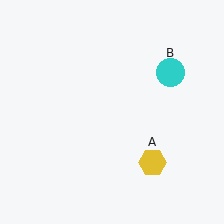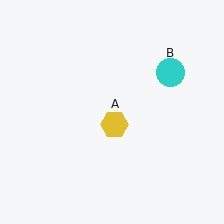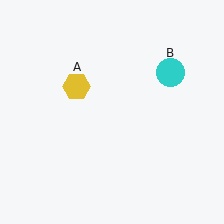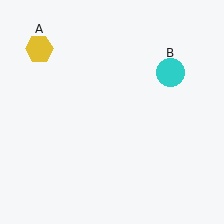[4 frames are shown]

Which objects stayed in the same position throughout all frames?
Cyan circle (object B) remained stationary.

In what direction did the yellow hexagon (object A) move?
The yellow hexagon (object A) moved up and to the left.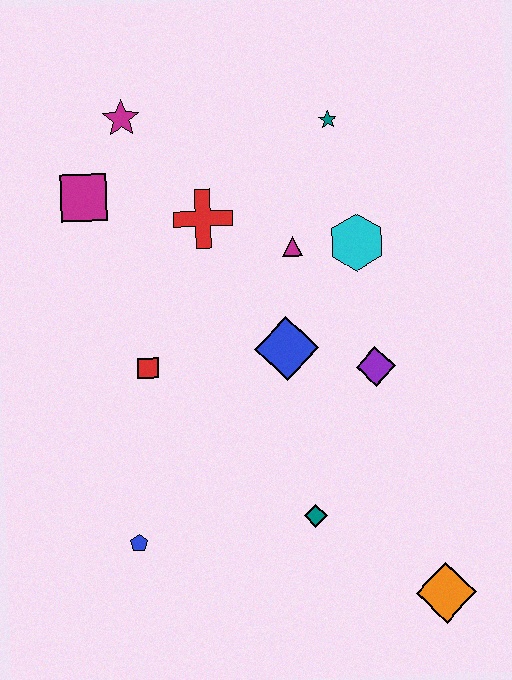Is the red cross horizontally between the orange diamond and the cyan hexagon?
No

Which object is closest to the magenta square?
The magenta star is closest to the magenta square.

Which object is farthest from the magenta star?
The orange diamond is farthest from the magenta star.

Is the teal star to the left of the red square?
No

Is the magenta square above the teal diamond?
Yes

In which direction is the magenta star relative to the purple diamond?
The magenta star is above the purple diamond.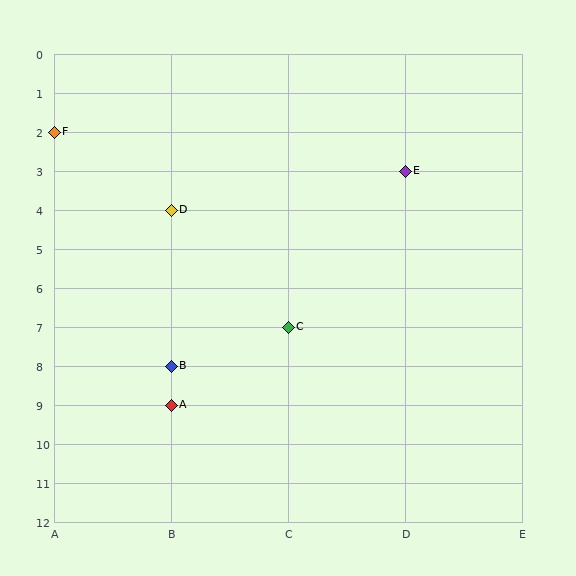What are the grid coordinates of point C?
Point C is at grid coordinates (C, 7).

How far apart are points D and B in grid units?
Points D and B are 4 rows apart.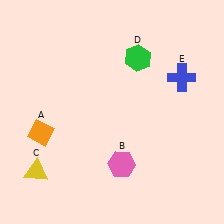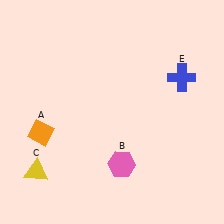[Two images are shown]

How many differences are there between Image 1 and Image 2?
There is 1 difference between the two images.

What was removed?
The green hexagon (D) was removed in Image 2.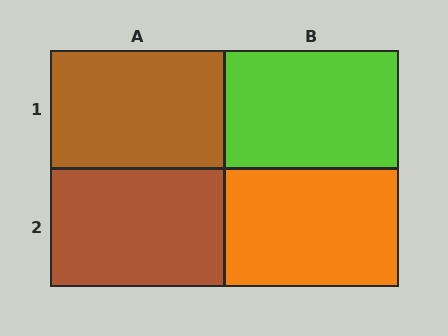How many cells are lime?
1 cell is lime.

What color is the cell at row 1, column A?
Brown.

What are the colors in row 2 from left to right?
Brown, orange.